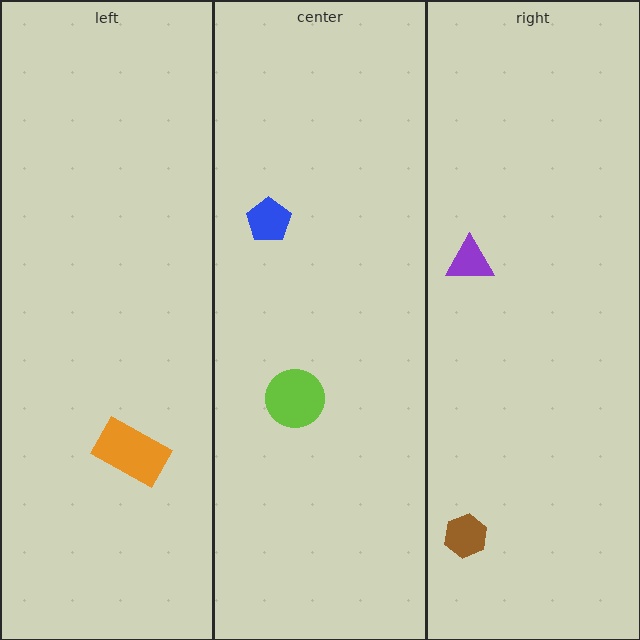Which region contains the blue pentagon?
The center region.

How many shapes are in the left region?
1.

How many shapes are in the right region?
2.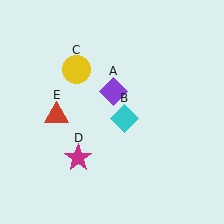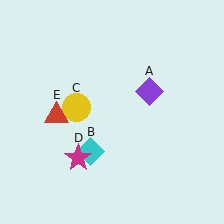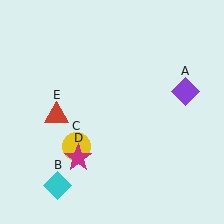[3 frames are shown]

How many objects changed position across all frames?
3 objects changed position: purple diamond (object A), cyan diamond (object B), yellow circle (object C).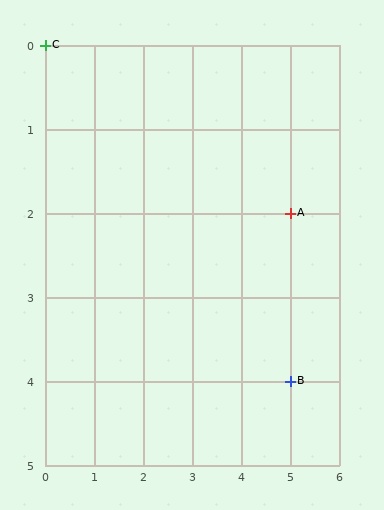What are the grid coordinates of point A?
Point A is at grid coordinates (5, 2).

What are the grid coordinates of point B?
Point B is at grid coordinates (5, 4).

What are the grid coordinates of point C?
Point C is at grid coordinates (0, 0).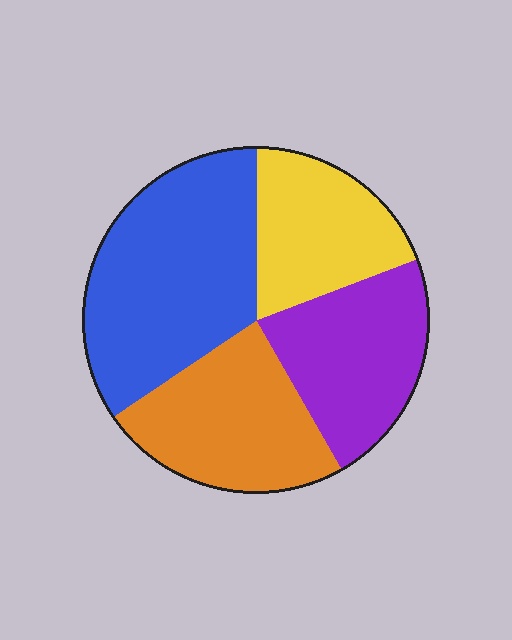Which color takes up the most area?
Blue, at roughly 35%.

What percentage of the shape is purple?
Purple covers 22% of the shape.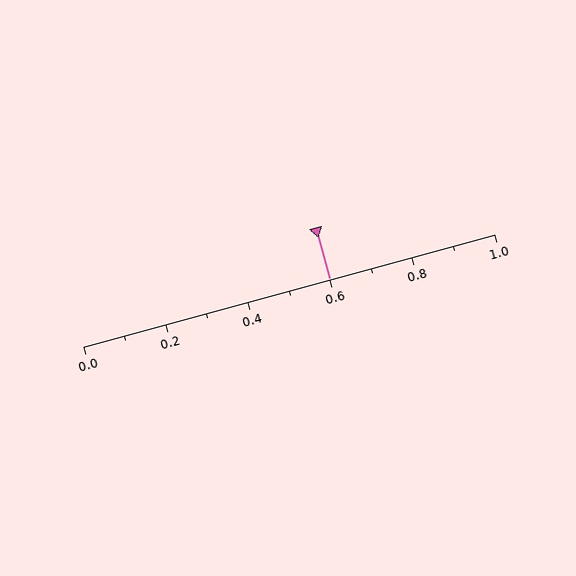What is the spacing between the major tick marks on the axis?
The major ticks are spaced 0.2 apart.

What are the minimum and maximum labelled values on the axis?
The axis runs from 0.0 to 1.0.